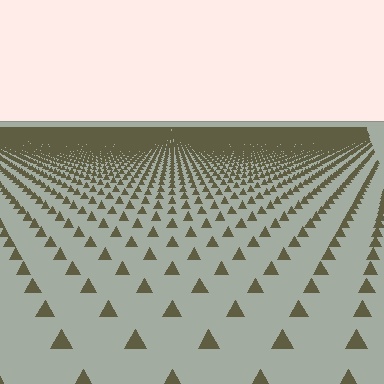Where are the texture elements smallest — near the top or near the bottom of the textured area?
Near the top.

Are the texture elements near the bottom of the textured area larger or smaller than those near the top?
Larger. Near the bottom, elements are closer to the viewer and appear at a bigger on-screen size.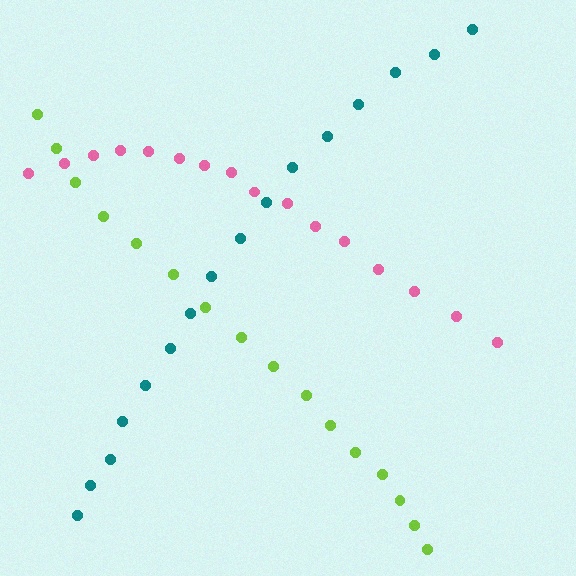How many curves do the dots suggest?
There are 3 distinct paths.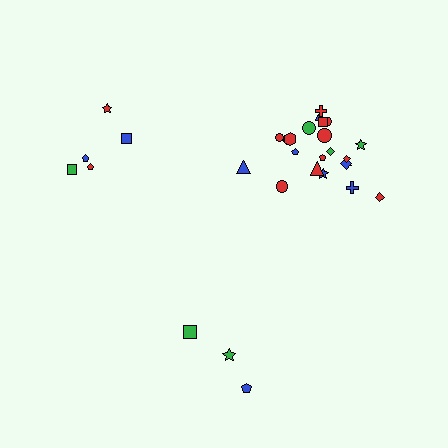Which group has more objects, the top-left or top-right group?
The top-right group.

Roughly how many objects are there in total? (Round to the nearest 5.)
Roughly 30 objects in total.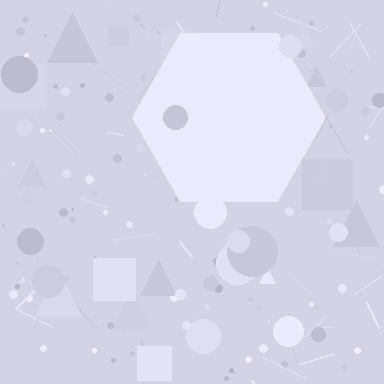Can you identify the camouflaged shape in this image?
The camouflaged shape is a hexagon.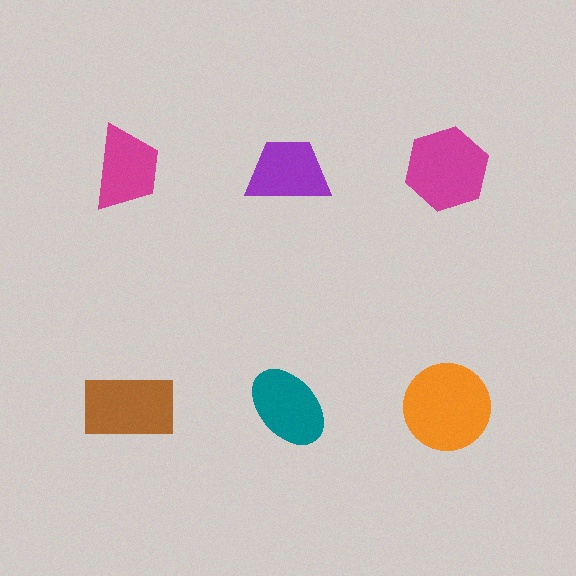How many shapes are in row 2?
3 shapes.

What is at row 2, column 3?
An orange circle.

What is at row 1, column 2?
A purple trapezoid.